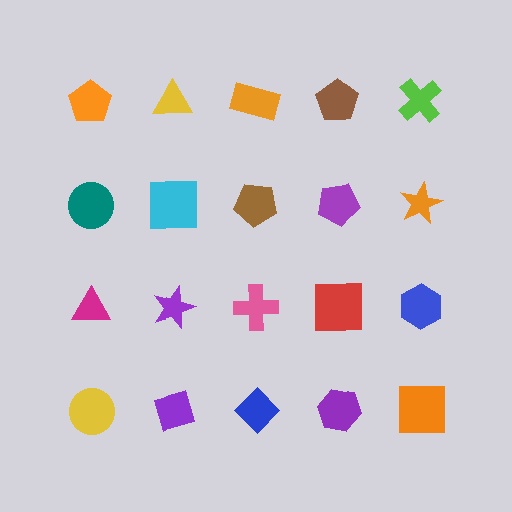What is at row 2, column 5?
An orange star.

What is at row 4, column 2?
A purple diamond.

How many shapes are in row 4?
5 shapes.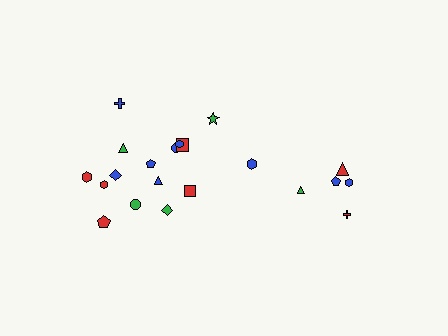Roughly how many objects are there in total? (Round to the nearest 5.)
Roughly 20 objects in total.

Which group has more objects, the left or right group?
The left group.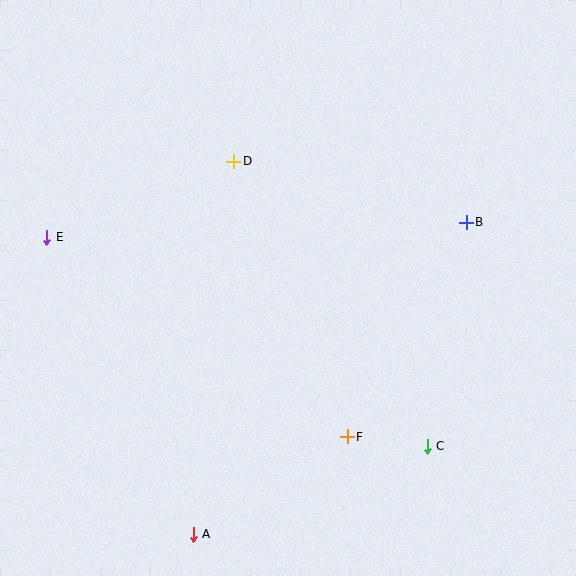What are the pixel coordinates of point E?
Point E is at (47, 237).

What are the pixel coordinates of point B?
Point B is at (466, 222).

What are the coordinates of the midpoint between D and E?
The midpoint between D and E is at (140, 199).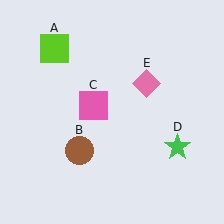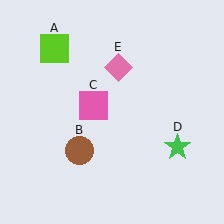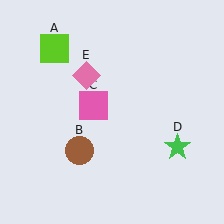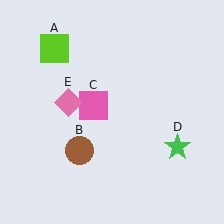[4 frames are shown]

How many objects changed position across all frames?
1 object changed position: pink diamond (object E).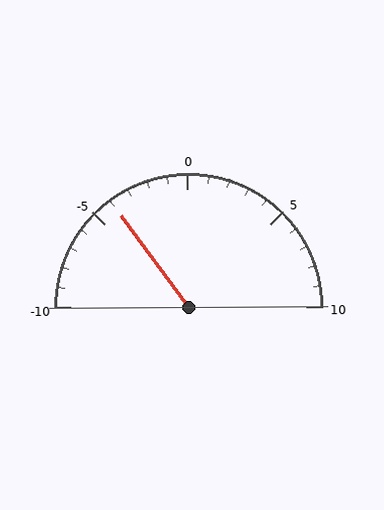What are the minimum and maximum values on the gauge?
The gauge ranges from -10 to 10.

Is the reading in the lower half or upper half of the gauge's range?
The reading is in the lower half of the range (-10 to 10).